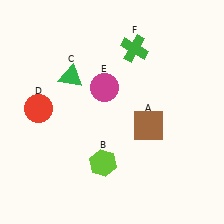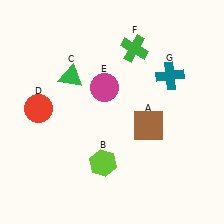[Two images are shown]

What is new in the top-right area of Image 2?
A teal cross (G) was added in the top-right area of Image 2.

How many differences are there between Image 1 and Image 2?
There is 1 difference between the two images.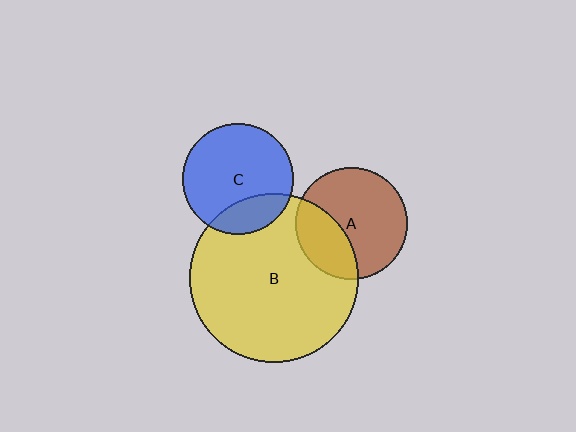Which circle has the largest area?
Circle B (yellow).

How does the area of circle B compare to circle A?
Approximately 2.3 times.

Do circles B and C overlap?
Yes.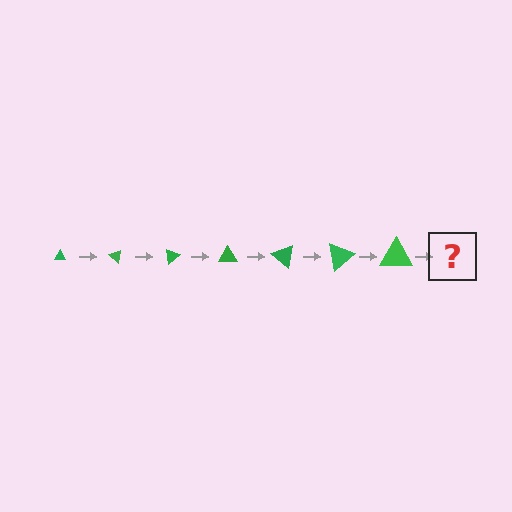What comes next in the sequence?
The next element should be a triangle, larger than the previous one and rotated 280 degrees from the start.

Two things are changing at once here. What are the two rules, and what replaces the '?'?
The two rules are that the triangle grows larger each step and it rotates 40 degrees each step. The '?' should be a triangle, larger than the previous one and rotated 280 degrees from the start.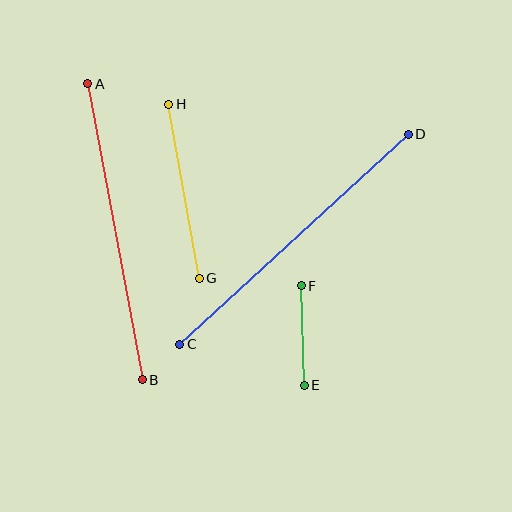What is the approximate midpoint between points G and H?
The midpoint is at approximately (184, 191) pixels.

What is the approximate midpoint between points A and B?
The midpoint is at approximately (115, 232) pixels.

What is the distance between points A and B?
The distance is approximately 301 pixels.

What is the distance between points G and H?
The distance is approximately 177 pixels.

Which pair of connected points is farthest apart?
Points C and D are farthest apart.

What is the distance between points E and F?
The distance is approximately 99 pixels.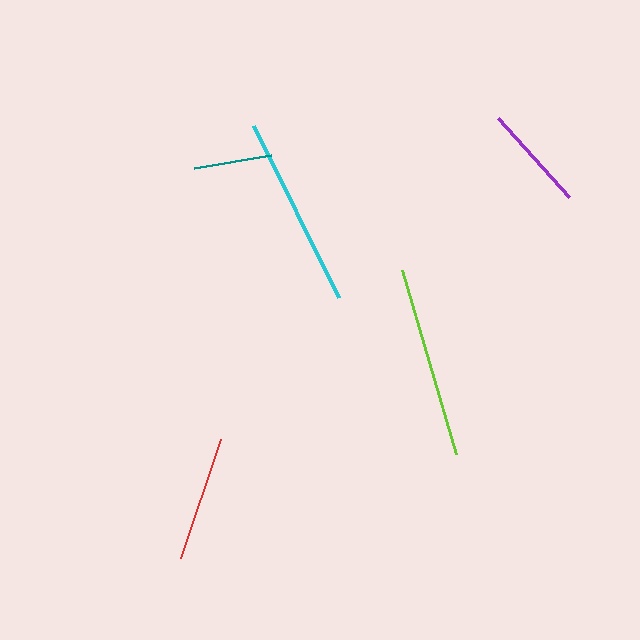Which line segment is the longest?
The cyan line is the longest at approximately 192 pixels.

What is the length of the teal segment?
The teal segment is approximately 78 pixels long.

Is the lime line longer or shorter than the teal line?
The lime line is longer than the teal line.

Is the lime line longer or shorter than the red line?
The lime line is longer than the red line.